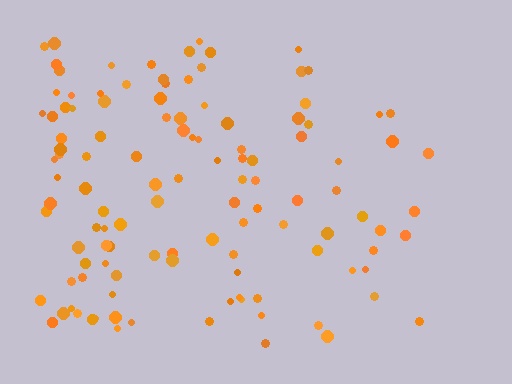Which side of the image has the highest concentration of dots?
The left.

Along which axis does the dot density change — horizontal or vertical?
Horizontal.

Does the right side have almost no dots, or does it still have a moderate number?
Still a moderate number, just noticeably fewer than the left.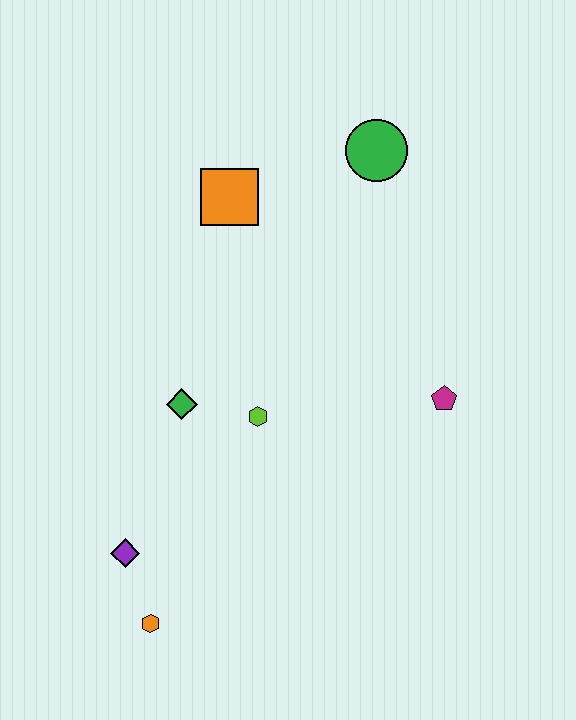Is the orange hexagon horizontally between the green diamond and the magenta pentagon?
No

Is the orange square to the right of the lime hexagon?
No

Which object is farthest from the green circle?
The orange hexagon is farthest from the green circle.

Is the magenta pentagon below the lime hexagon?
No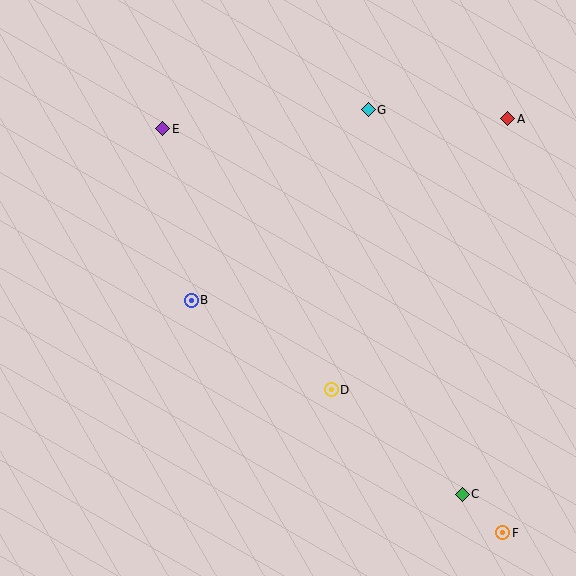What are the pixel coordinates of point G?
Point G is at (368, 110).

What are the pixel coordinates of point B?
Point B is at (191, 300).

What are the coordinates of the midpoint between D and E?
The midpoint between D and E is at (247, 259).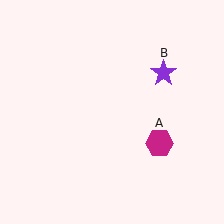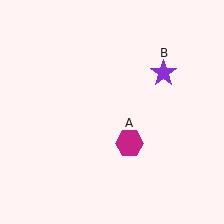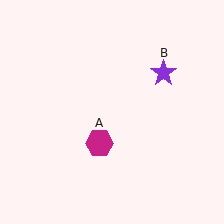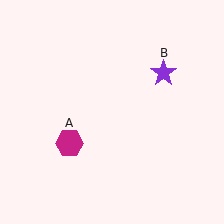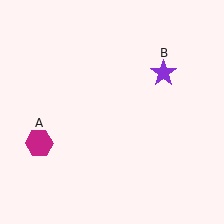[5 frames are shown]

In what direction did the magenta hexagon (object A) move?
The magenta hexagon (object A) moved left.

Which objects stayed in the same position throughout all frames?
Purple star (object B) remained stationary.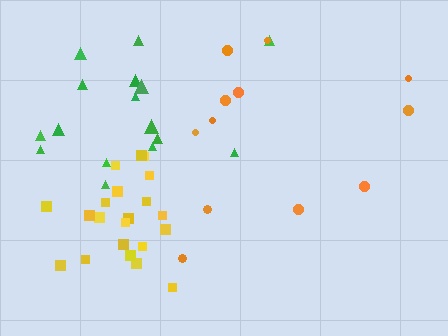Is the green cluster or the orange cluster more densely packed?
Green.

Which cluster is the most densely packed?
Yellow.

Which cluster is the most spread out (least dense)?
Orange.